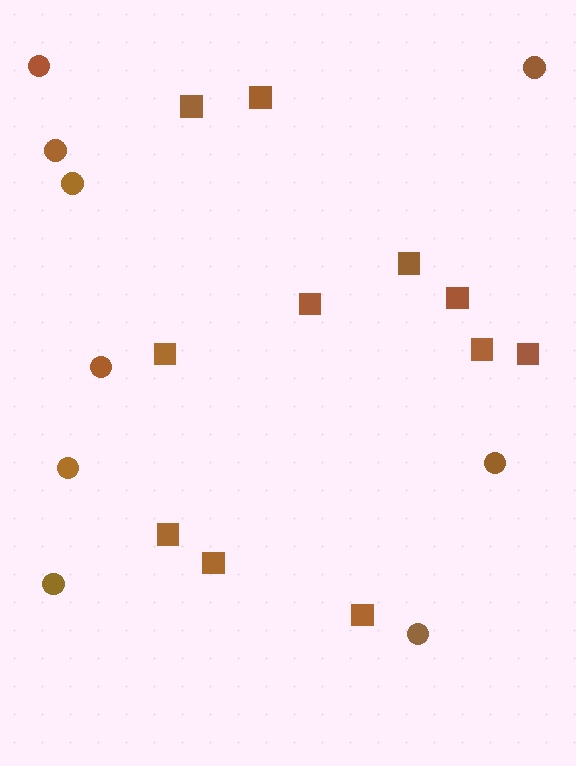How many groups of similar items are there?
There are 2 groups: one group of squares (11) and one group of circles (9).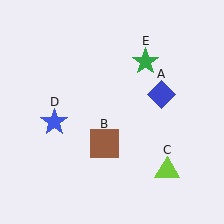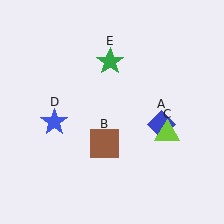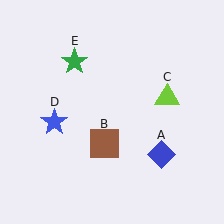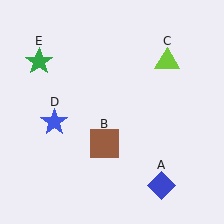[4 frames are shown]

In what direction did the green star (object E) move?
The green star (object E) moved left.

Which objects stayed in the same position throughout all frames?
Brown square (object B) and blue star (object D) remained stationary.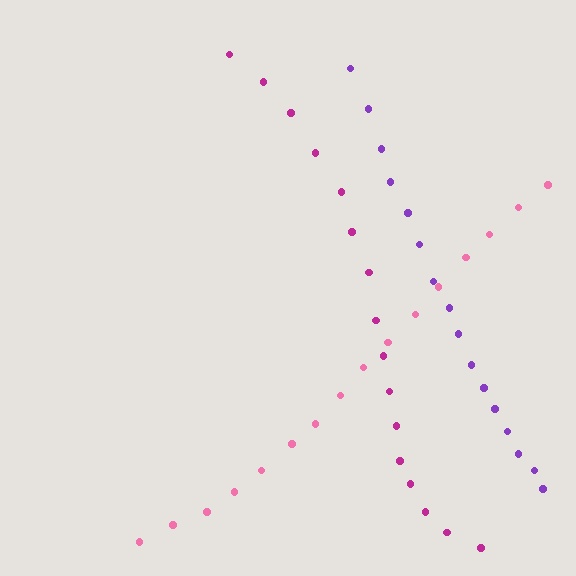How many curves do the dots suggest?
There are 3 distinct paths.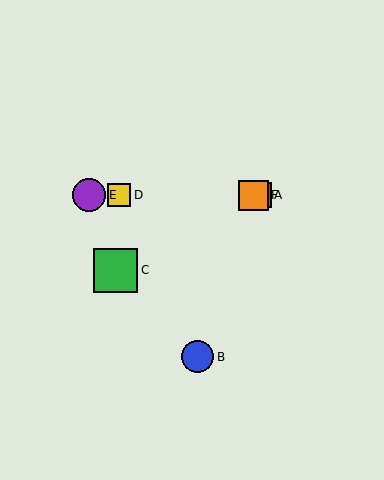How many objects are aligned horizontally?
4 objects (A, D, E, F) are aligned horizontally.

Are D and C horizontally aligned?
No, D is at y≈195 and C is at y≈270.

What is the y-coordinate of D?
Object D is at y≈195.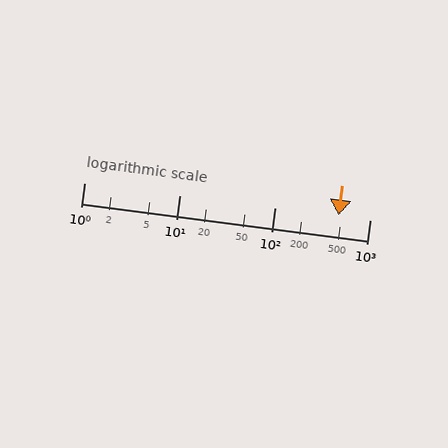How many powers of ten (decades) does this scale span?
The scale spans 3 decades, from 1 to 1000.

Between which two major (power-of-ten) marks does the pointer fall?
The pointer is between 100 and 1000.